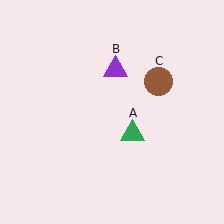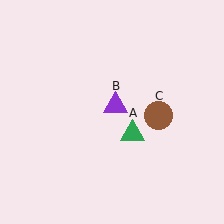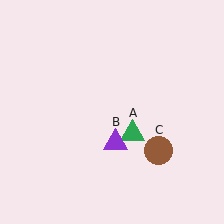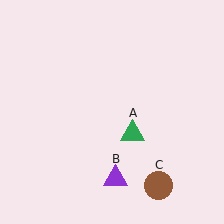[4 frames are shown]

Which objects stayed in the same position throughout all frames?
Green triangle (object A) remained stationary.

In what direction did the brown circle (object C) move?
The brown circle (object C) moved down.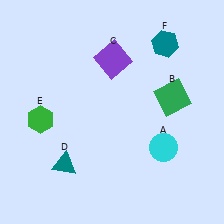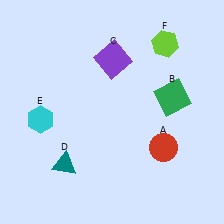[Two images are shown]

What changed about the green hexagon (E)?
In Image 1, E is green. In Image 2, it changed to cyan.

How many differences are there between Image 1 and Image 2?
There are 3 differences between the two images.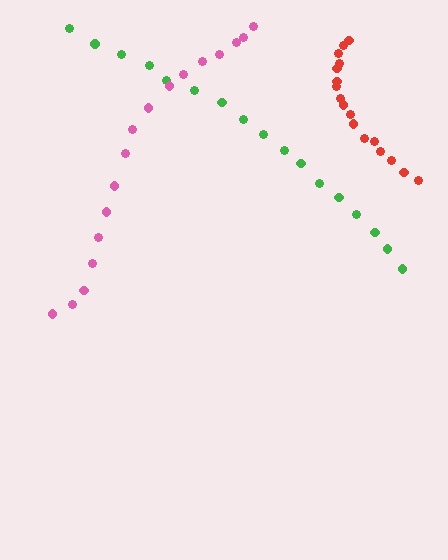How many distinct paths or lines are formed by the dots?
There are 3 distinct paths.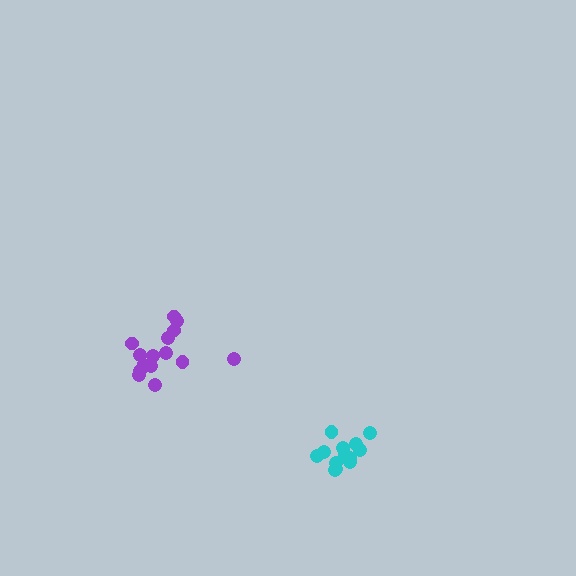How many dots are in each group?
Group 1: 13 dots, Group 2: 15 dots (28 total).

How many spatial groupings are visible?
There are 2 spatial groupings.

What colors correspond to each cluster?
The clusters are colored: cyan, purple.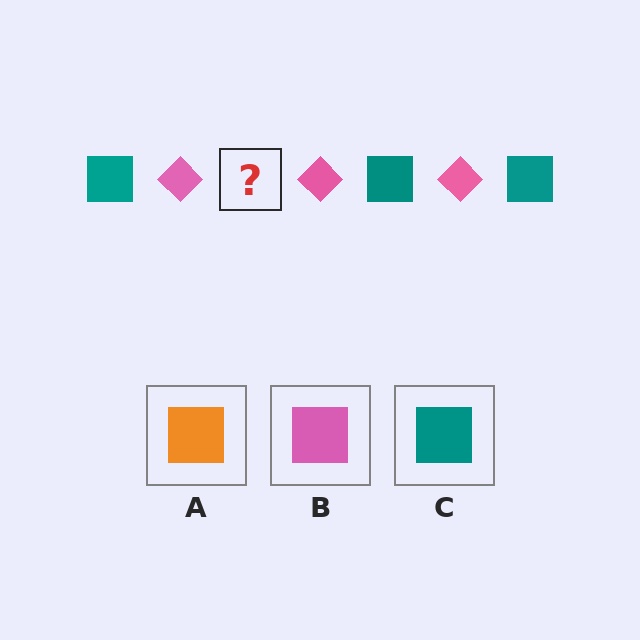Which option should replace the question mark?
Option C.